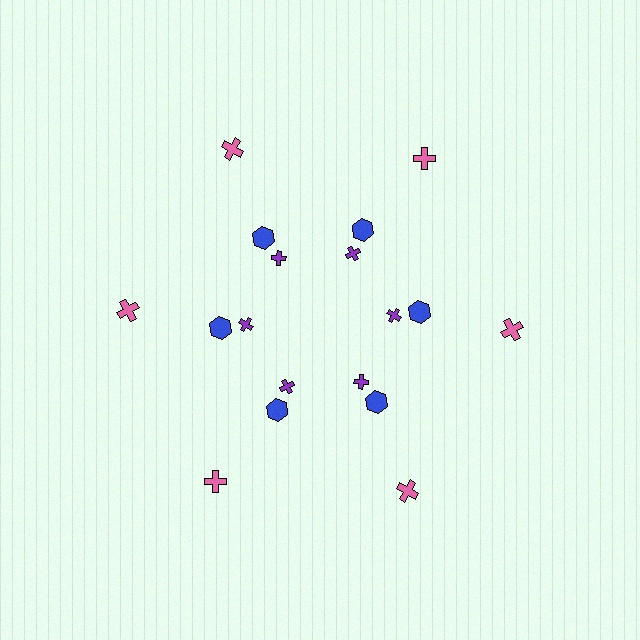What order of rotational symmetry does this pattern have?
This pattern has 6-fold rotational symmetry.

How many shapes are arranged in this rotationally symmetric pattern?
There are 18 shapes, arranged in 6 groups of 3.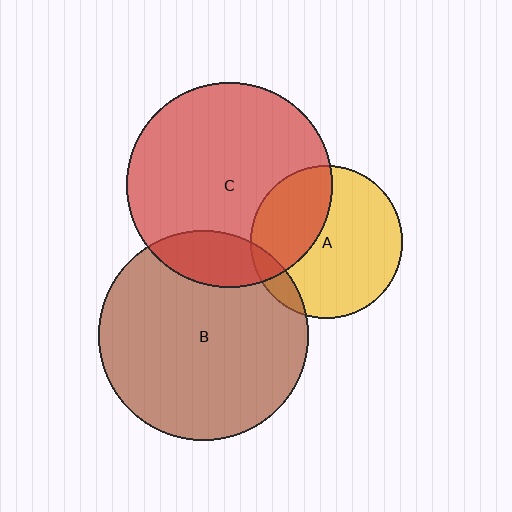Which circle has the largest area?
Circle B (brown).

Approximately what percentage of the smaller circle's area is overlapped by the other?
Approximately 10%.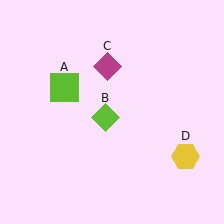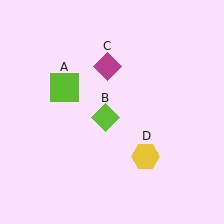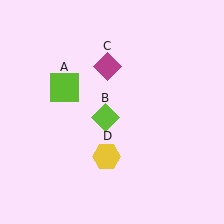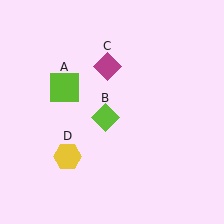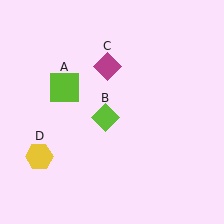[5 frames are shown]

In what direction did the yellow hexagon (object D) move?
The yellow hexagon (object D) moved left.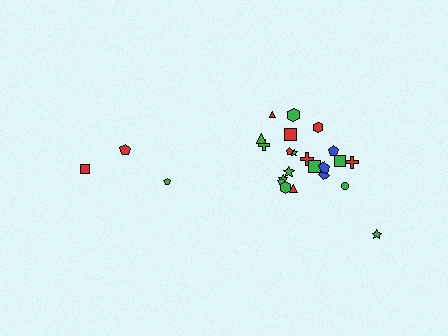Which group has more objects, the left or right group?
The right group.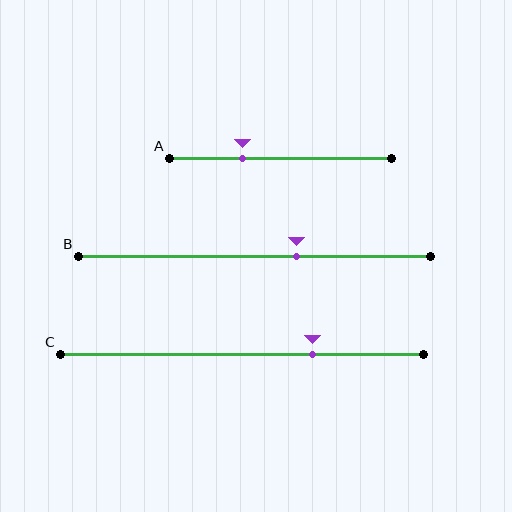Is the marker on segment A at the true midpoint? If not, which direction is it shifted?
No, the marker on segment A is shifted to the left by about 17% of the segment length.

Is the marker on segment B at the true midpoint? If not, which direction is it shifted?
No, the marker on segment B is shifted to the right by about 12% of the segment length.